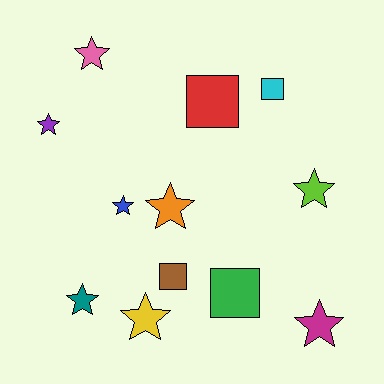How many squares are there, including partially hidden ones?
There are 4 squares.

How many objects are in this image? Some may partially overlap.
There are 12 objects.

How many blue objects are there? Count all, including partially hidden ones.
There is 1 blue object.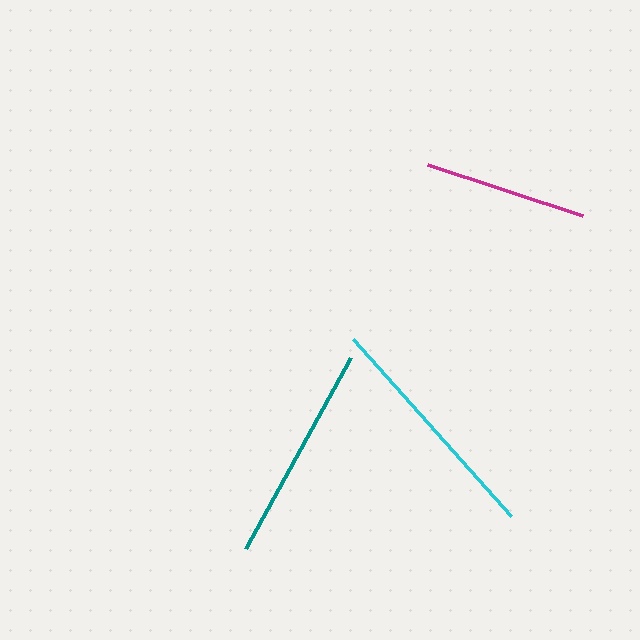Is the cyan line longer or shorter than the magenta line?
The cyan line is longer than the magenta line.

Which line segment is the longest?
The cyan line is the longest at approximately 237 pixels.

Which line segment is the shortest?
The magenta line is the shortest at approximately 163 pixels.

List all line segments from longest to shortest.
From longest to shortest: cyan, teal, magenta.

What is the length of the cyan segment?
The cyan segment is approximately 237 pixels long.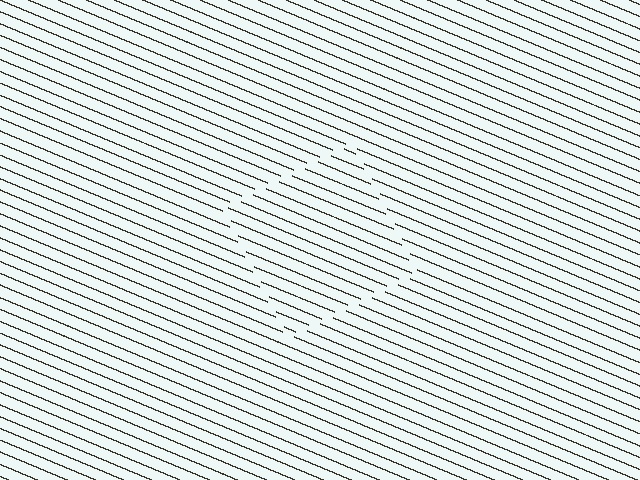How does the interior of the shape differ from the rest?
The interior of the shape contains the same grating, shifted by half a period — the contour is defined by the phase discontinuity where line-ends from the inner and outer gratings abut.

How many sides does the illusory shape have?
4 sides — the line-ends trace a square.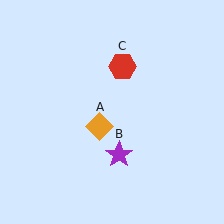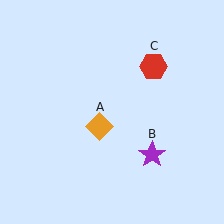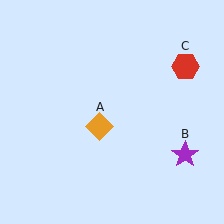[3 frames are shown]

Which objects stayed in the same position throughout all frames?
Orange diamond (object A) remained stationary.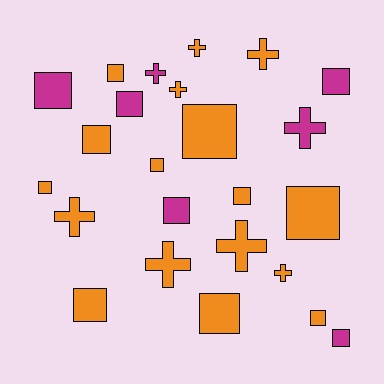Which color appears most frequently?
Orange, with 17 objects.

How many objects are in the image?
There are 24 objects.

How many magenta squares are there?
There are 5 magenta squares.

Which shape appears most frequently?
Square, with 15 objects.